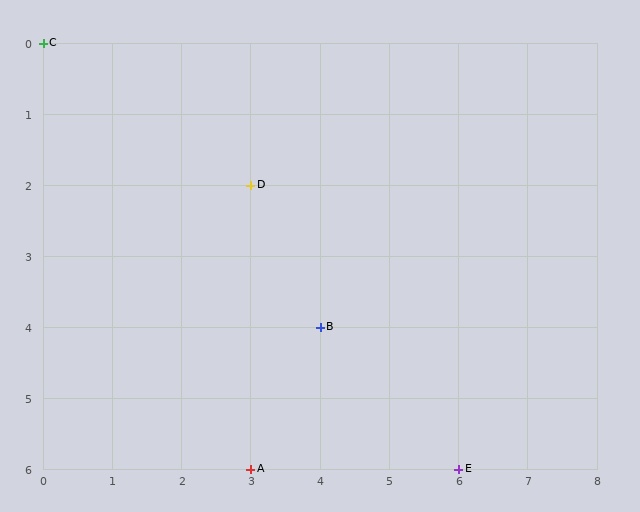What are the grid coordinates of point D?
Point D is at grid coordinates (3, 2).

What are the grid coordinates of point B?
Point B is at grid coordinates (4, 4).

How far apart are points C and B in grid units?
Points C and B are 4 columns and 4 rows apart (about 5.7 grid units diagonally).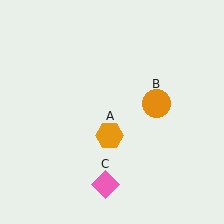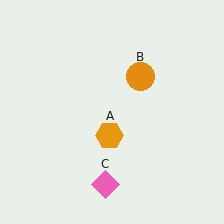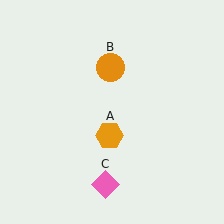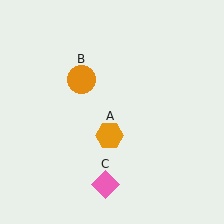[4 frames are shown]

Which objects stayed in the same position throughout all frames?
Orange hexagon (object A) and pink diamond (object C) remained stationary.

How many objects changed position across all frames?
1 object changed position: orange circle (object B).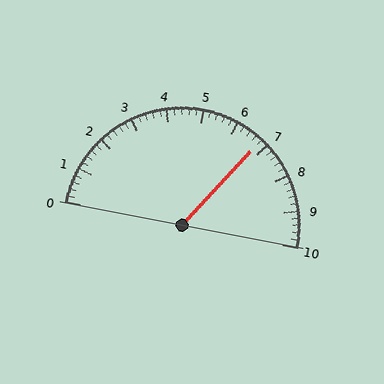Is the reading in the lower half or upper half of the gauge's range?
The reading is in the upper half of the range (0 to 10).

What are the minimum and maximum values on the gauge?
The gauge ranges from 0 to 10.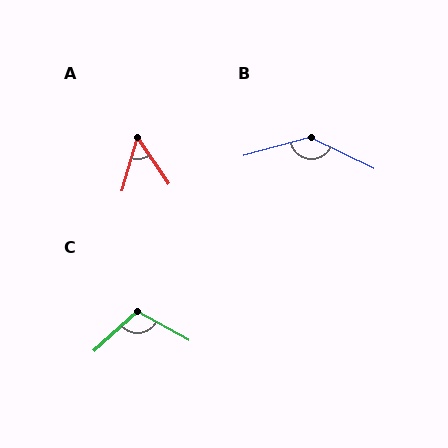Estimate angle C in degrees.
Approximately 109 degrees.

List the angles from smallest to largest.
A (50°), C (109°), B (139°).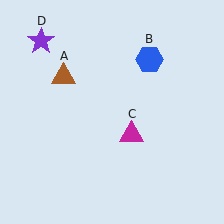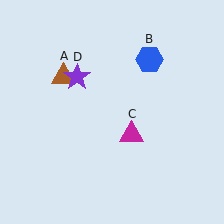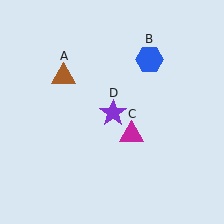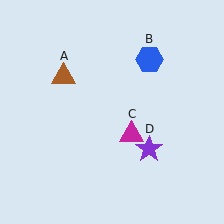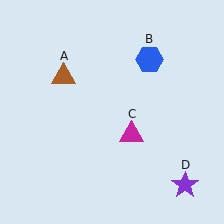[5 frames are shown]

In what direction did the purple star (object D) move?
The purple star (object D) moved down and to the right.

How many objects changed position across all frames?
1 object changed position: purple star (object D).